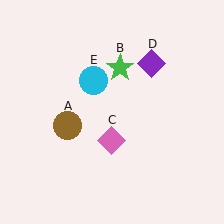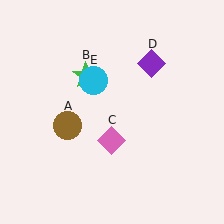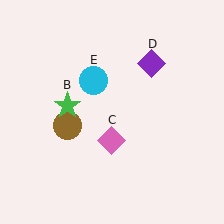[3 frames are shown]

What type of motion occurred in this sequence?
The green star (object B) rotated counterclockwise around the center of the scene.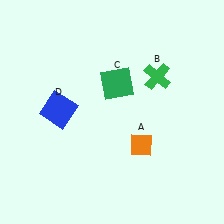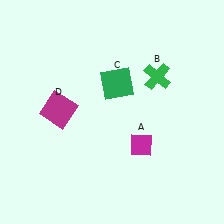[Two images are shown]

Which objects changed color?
A changed from orange to magenta. D changed from blue to magenta.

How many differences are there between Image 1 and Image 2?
There are 2 differences between the two images.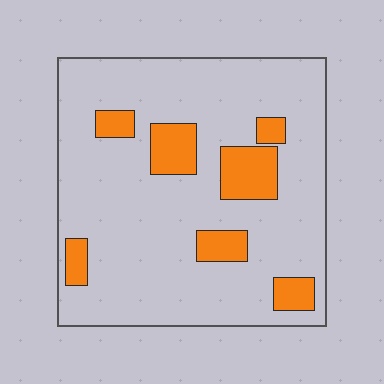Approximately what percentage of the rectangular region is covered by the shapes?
Approximately 15%.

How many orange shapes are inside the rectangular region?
7.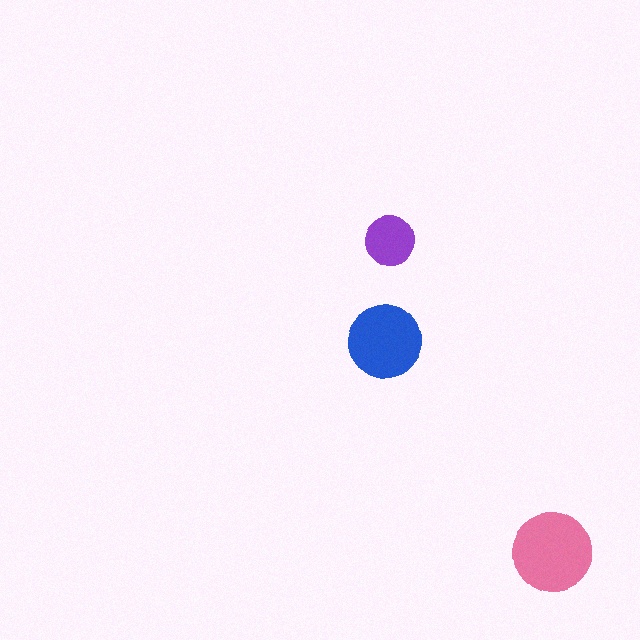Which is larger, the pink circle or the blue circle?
The pink one.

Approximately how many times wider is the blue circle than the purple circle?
About 1.5 times wider.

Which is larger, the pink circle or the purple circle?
The pink one.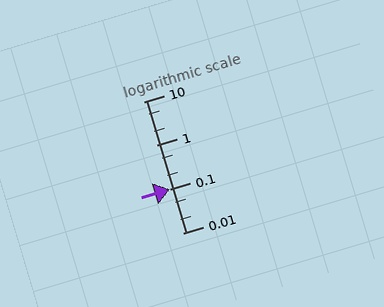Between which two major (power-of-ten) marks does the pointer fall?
The pointer is between 0.1 and 1.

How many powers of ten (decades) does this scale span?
The scale spans 3 decades, from 0.01 to 10.